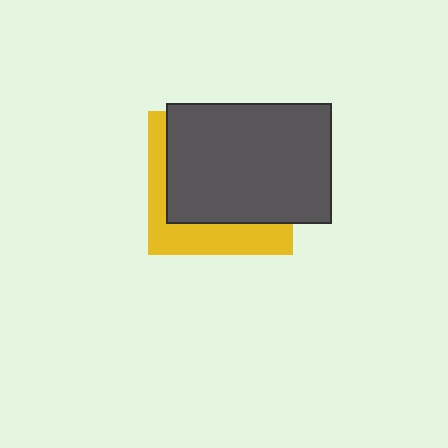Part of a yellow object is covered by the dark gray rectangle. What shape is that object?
It is a square.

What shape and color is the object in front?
The object in front is a dark gray rectangle.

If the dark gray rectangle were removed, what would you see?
You would see the complete yellow square.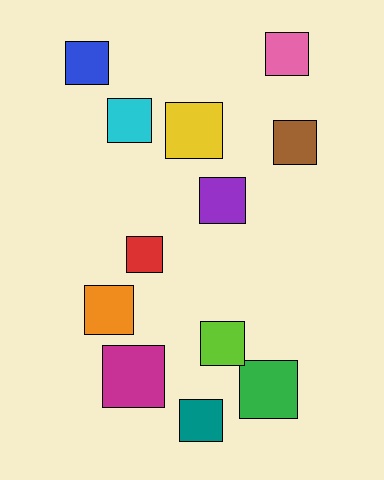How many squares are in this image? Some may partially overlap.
There are 12 squares.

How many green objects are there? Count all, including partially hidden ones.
There is 1 green object.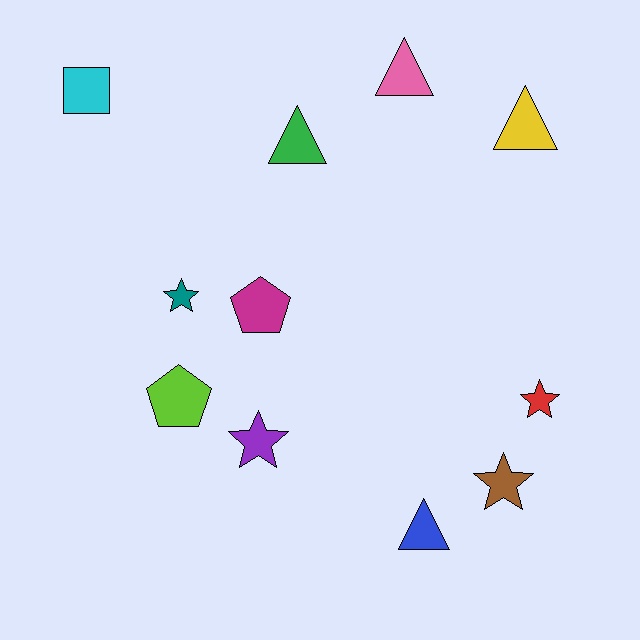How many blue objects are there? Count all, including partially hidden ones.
There is 1 blue object.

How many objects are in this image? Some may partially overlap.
There are 11 objects.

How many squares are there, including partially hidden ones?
There is 1 square.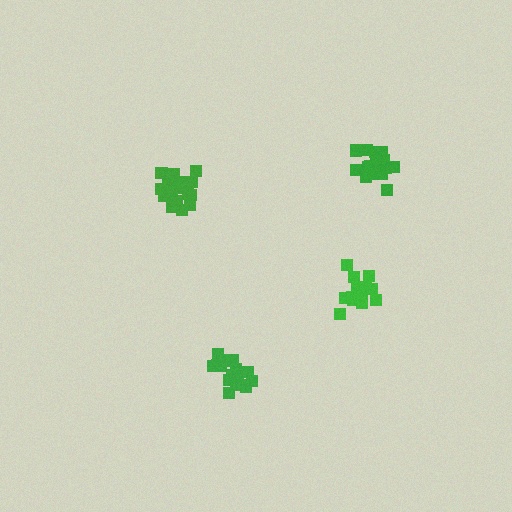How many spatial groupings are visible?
There are 4 spatial groupings.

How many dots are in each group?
Group 1: 20 dots, Group 2: 16 dots, Group 3: 19 dots, Group 4: 18 dots (73 total).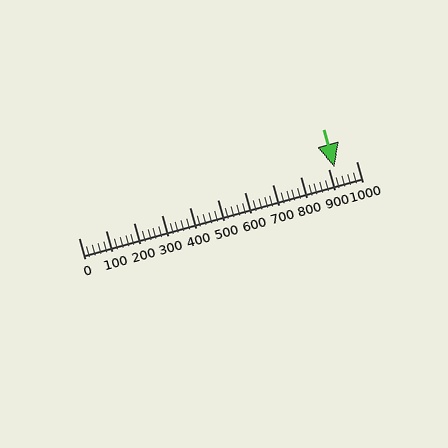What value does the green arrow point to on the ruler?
The green arrow points to approximately 921.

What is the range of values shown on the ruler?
The ruler shows values from 0 to 1000.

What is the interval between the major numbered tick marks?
The major tick marks are spaced 100 units apart.